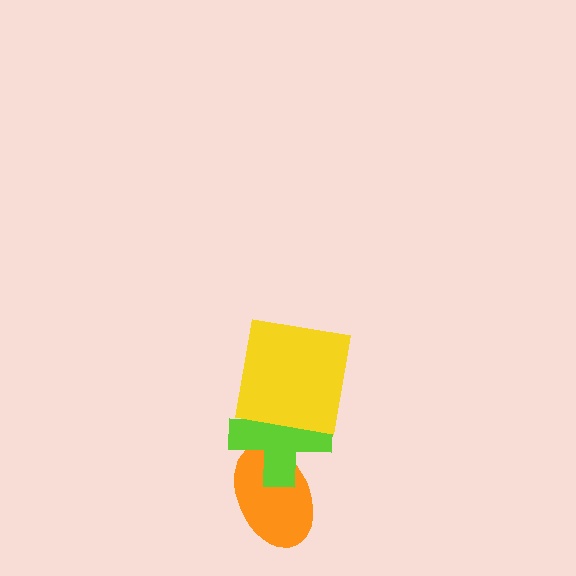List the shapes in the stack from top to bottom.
From top to bottom: the yellow square, the lime cross, the orange ellipse.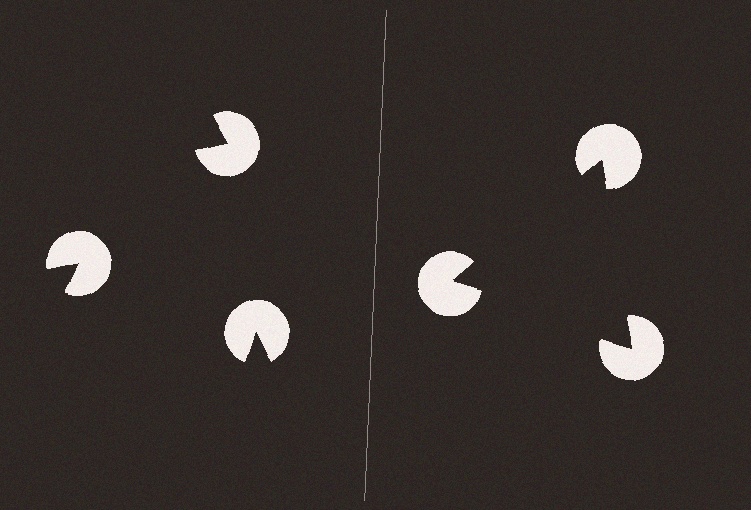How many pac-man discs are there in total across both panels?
6 — 3 on each side.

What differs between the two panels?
The pac-man discs are positioned identically on both sides; only the wedge orientations differ. On the right they align to a triangle; on the left they are misaligned.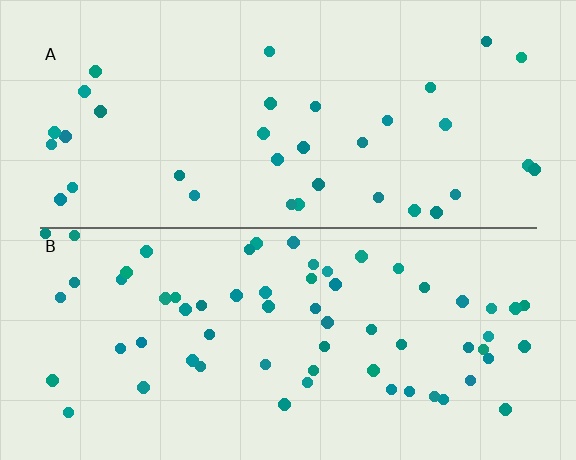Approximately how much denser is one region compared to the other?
Approximately 1.8× — region B over region A.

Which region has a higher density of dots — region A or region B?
B (the bottom).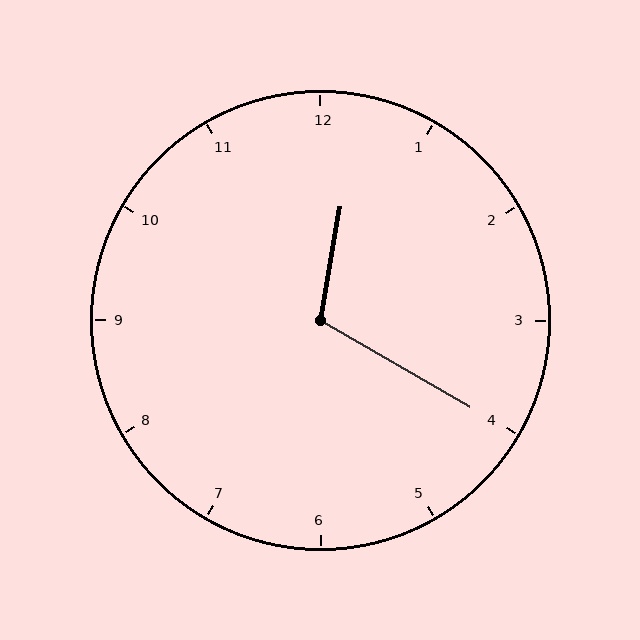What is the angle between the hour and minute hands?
Approximately 110 degrees.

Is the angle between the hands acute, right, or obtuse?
It is obtuse.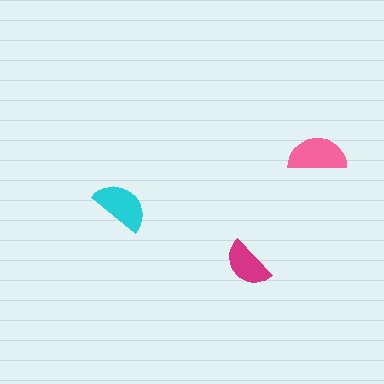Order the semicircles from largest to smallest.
the pink one, the cyan one, the magenta one.